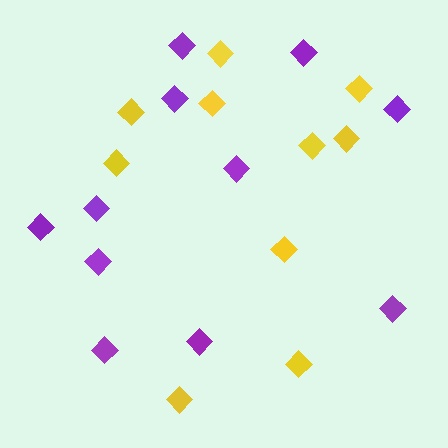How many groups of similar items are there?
There are 2 groups: one group of yellow diamonds (10) and one group of purple diamonds (11).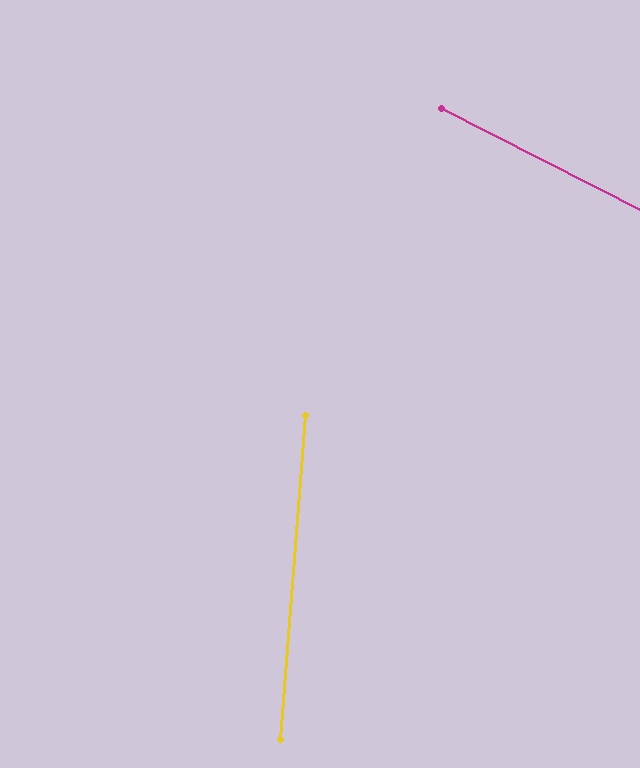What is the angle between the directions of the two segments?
Approximately 67 degrees.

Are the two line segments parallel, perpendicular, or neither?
Neither parallel nor perpendicular — they differ by about 67°.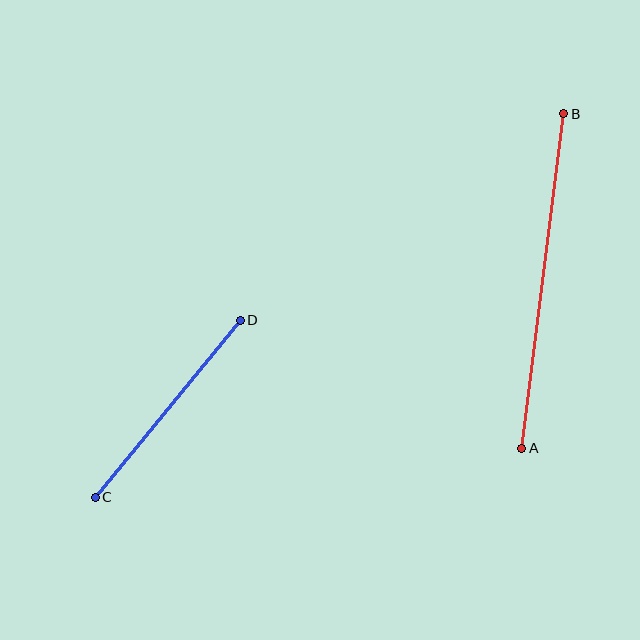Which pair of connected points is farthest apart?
Points A and B are farthest apart.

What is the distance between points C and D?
The distance is approximately 229 pixels.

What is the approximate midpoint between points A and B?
The midpoint is at approximately (543, 281) pixels.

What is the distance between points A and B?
The distance is approximately 337 pixels.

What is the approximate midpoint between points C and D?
The midpoint is at approximately (168, 409) pixels.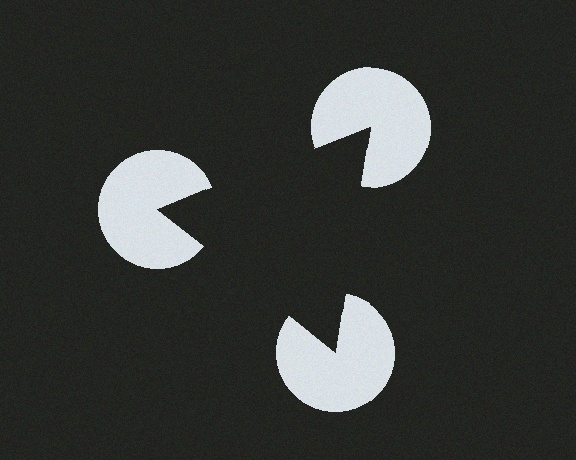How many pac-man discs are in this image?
There are 3 — one at each vertex of the illusory triangle.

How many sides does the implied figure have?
3 sides.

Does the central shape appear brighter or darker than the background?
It typically appears slightly darker than the background, even though no actual brightness change is drawn.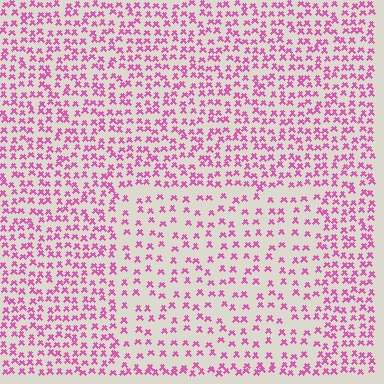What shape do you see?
I see a rectangle.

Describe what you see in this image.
The image contains small pink elements arranged at two different densities. A rectangle-shaped region is visible where the elements are less densely packed than the surrounding area.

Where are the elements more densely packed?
The elements are more densely packed outside the rectangle boundary.